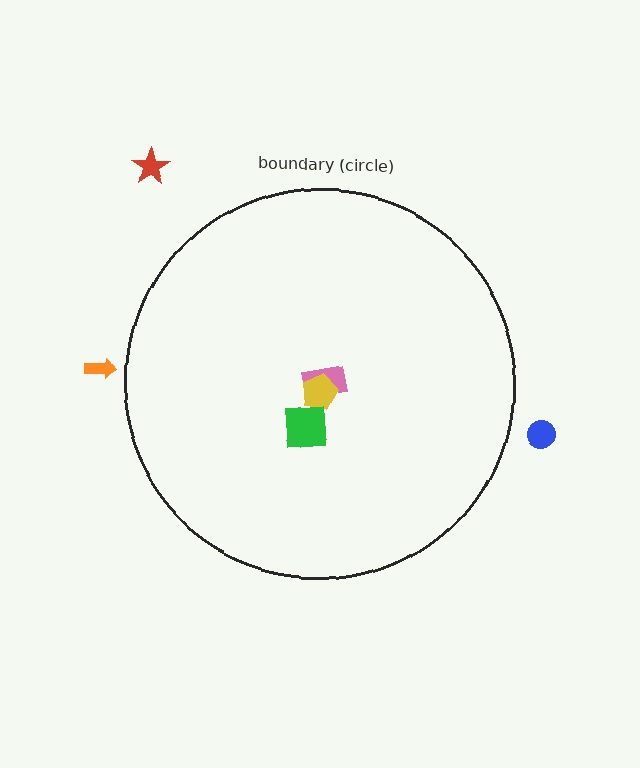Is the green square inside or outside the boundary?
Inside.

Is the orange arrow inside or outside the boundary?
Outside.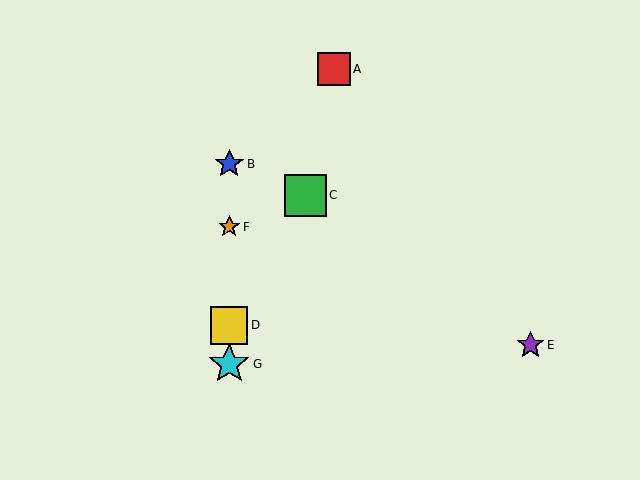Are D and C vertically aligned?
No, D is at x≈229 and C is at x≈305.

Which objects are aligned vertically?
Objects B, D, F, G are aligned vertically.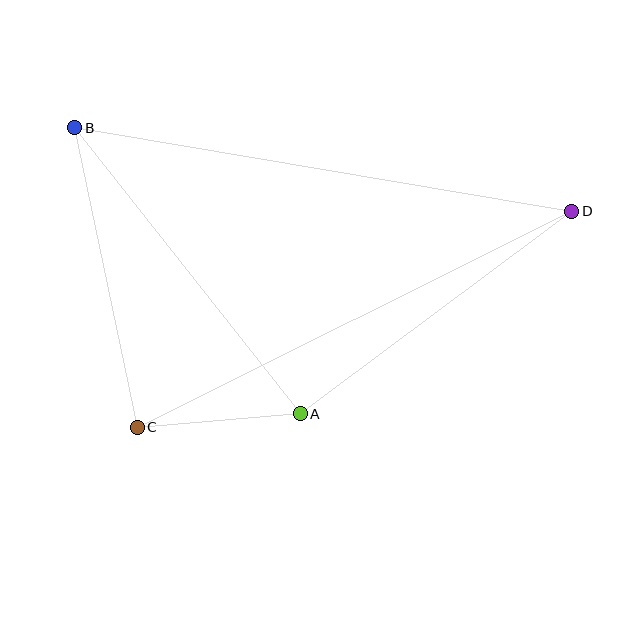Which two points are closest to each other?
Points A and C are closest to each other.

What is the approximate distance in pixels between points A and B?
The distance between A and B is approximately 364 pixels.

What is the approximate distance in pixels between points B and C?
The distance between B and C is approximately 306 pixels.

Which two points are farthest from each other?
Points B and D are farthest from each other.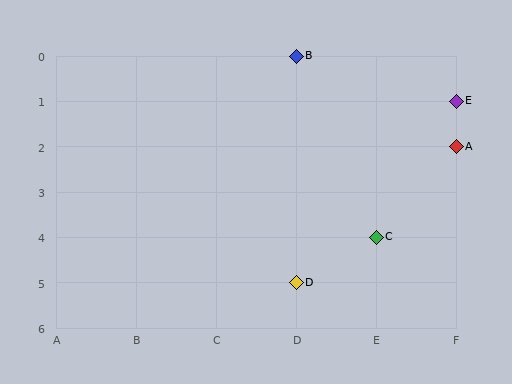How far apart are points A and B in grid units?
Points A and B are 2 columns and 2 rows apart (about 2.8 grid units diagonally).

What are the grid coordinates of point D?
Point D is at grid coordinates (D, 5).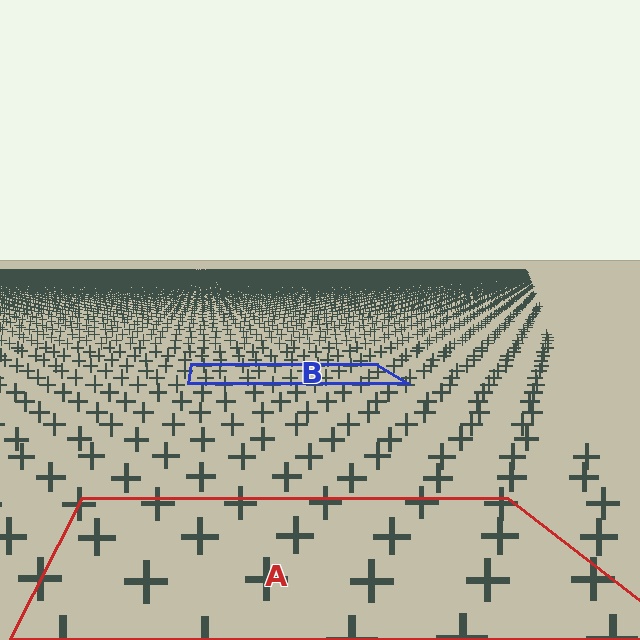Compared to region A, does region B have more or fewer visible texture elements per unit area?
Region B has more texture elements per unit area — they are packed more densely because it is farther away.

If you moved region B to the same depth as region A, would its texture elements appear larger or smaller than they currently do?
They would appear larger. At a closer depth, the same texture elements are projected at a bigger on-screen size.